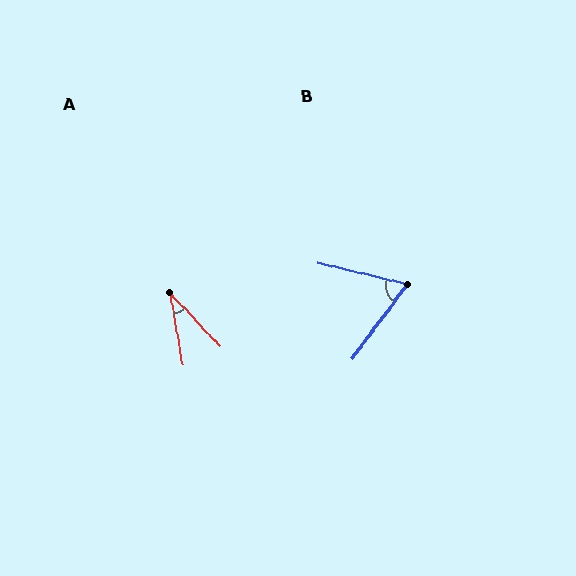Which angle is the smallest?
A, at approximately 33 degrees.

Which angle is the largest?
B, at approximately 67 degrees.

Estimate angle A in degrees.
Approximately 33 degrees.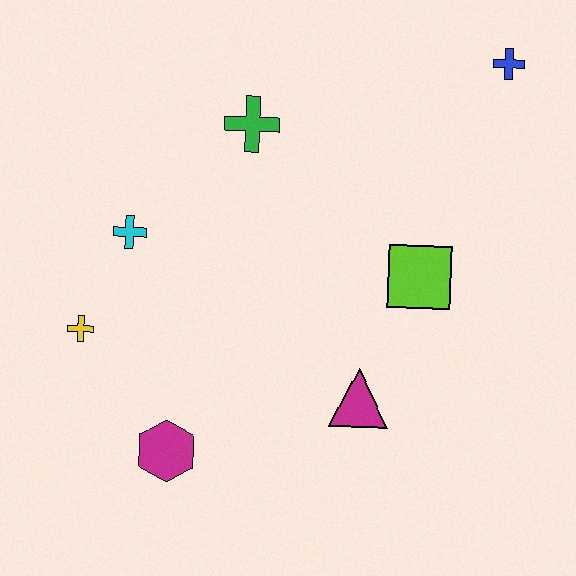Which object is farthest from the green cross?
The magenta hexagon is farthest from the green cross.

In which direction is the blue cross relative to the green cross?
The blue cross is to the right of the green cross.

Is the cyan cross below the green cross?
Yes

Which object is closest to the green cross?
The cyan cross is closest to the green cross.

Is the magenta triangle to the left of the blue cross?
Yes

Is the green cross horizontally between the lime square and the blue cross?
No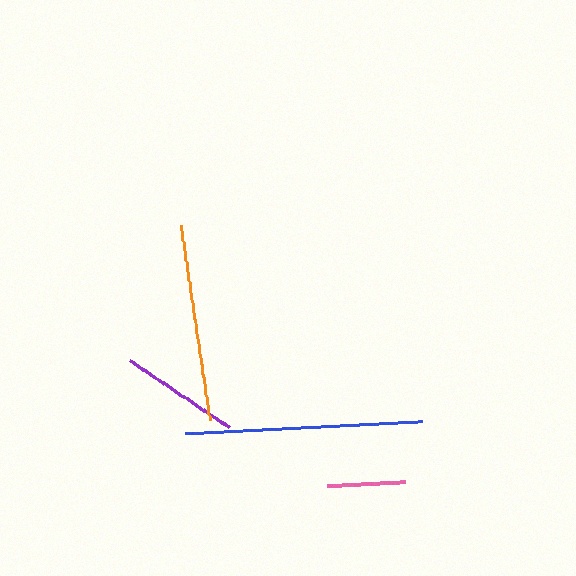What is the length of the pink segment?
The pink segment is approximately 78 pixels long.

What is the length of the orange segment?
The orange segment is approximately 196 pixels long.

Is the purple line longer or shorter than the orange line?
The orange line is longer than the purple line.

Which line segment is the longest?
The blue line is the longest at approximately 237 pixels.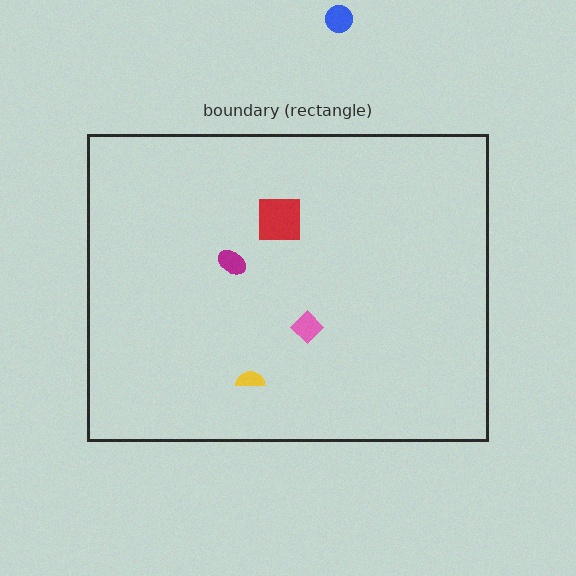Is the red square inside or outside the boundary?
Inside.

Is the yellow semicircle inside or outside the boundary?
Inside.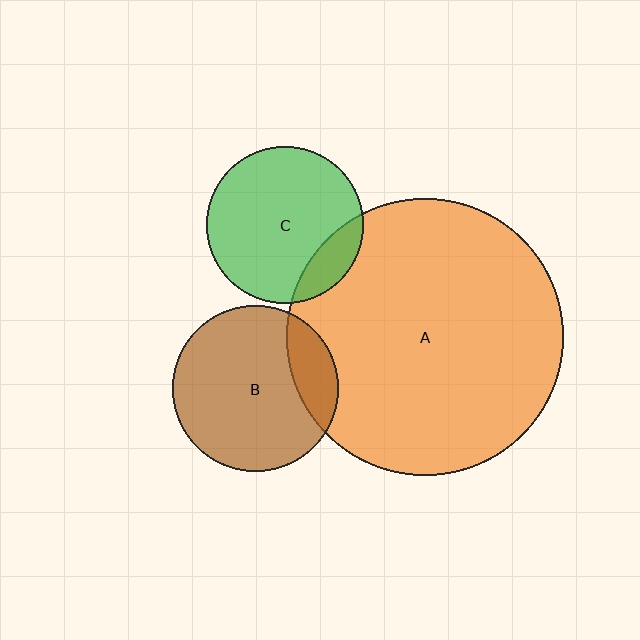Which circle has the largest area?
Circle A (orange).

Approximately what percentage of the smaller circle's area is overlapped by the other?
Approximately 20%.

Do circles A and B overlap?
Yes.